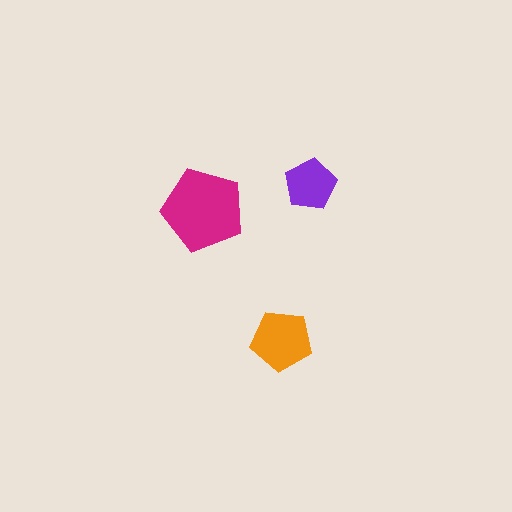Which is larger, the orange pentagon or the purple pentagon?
The orange one.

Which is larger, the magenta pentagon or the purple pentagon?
The magenta one.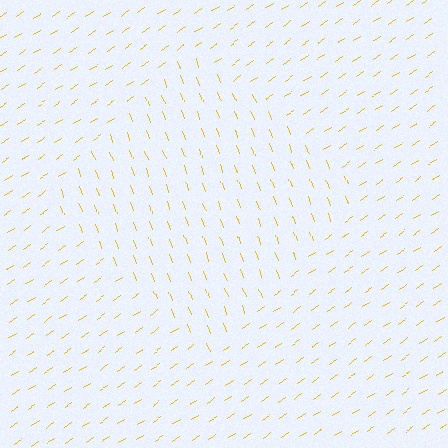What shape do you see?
I see a diamond.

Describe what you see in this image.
The image is filled with small yellow line segments. A diamond region in the image has lines oriented differently from the surrounding lines, creating a visible texture boundary.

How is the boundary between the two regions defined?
The boundary is defined purely by a change in line orientation (approximately 76 degrees difference). All lines are the same color and thickness.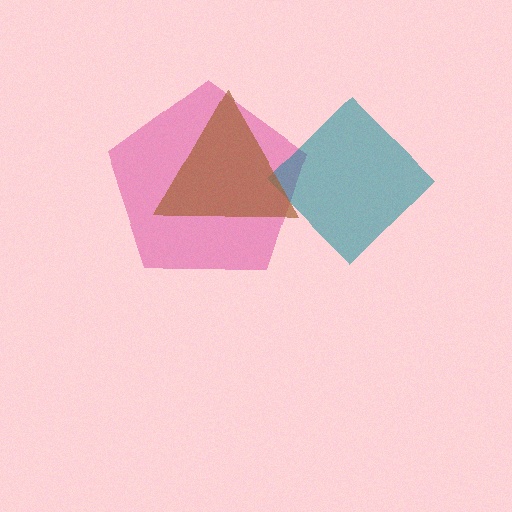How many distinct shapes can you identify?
There are 3 distinct shapes: a magenta pentagon, a teal diamond, a brown triangle.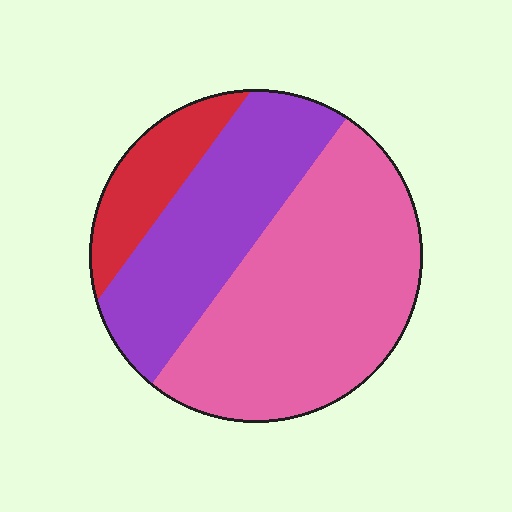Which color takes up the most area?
Pink, at roughly 55%.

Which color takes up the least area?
Red, at roughly 15%.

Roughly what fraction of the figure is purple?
Purple covers around 35% of the figure.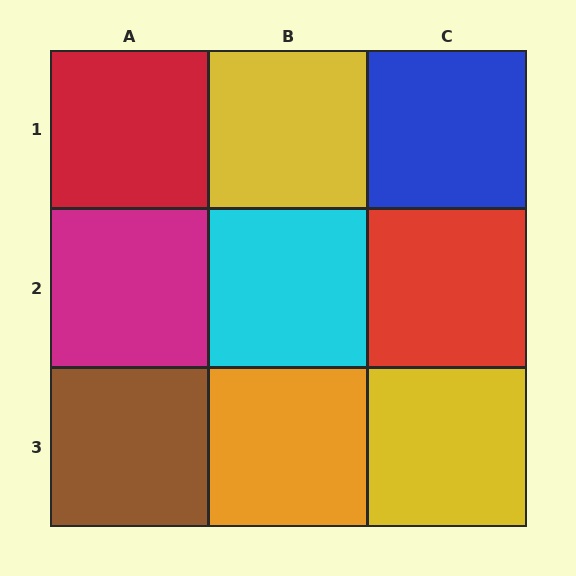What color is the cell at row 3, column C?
Yellow.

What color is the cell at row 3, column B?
Orange.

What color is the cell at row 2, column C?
Red.